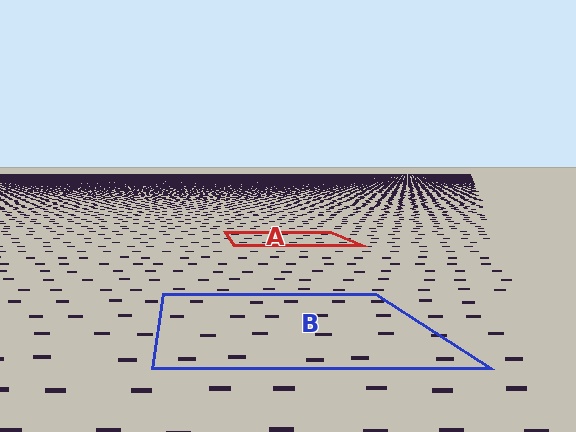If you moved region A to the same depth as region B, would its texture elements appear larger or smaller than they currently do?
They would appear larger. At a closer depth, the same texture elements are projected at a bigger on-screen size.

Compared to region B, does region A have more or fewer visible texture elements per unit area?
Region A has more texture elements per unit area — they are packed more densely because it is farther away.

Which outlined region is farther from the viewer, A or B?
Region A is farther from the viewer — the texture elements inside it appear smaller and more densely packed.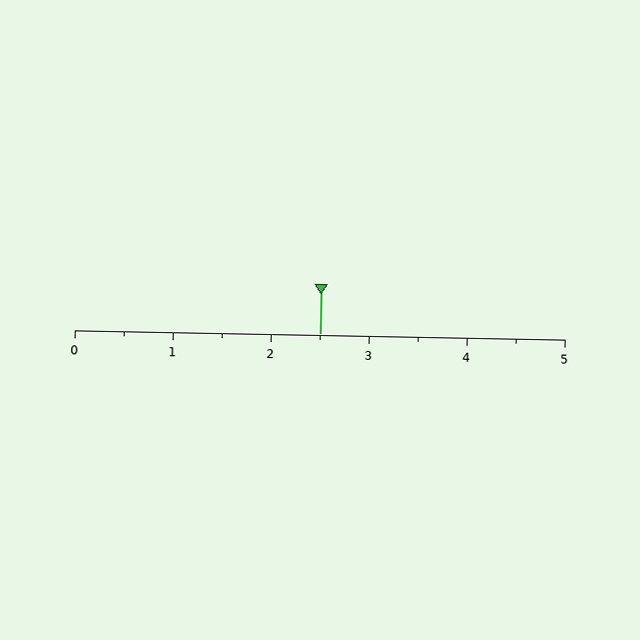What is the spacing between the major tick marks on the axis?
The major ticks are spaced 1 apart.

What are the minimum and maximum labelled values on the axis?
The axis runs from 0 to 5.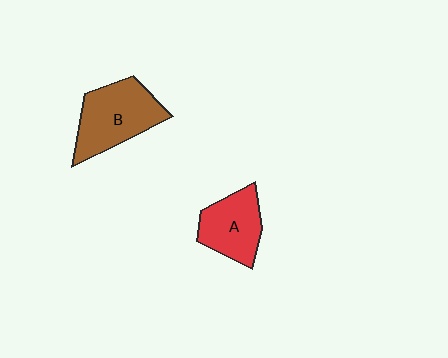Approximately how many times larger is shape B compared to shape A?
Approximately 1.3 times.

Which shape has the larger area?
Shape B (brown).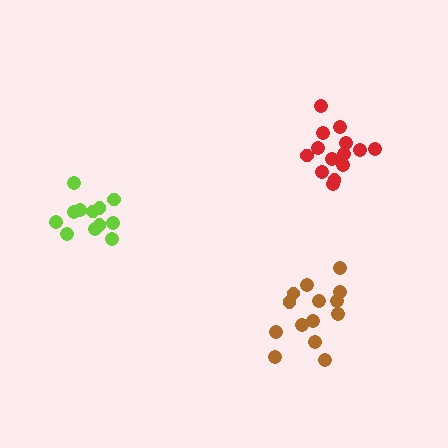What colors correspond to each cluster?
The clusters are colored: brown, red, lime.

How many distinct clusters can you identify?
There are 3 distinct clusters.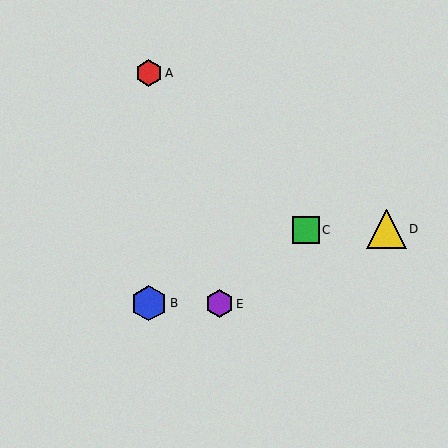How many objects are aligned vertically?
2 objects (A, B) are aligned vertically.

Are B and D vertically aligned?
No, B is at x≈149 and D is at x≈387.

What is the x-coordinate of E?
Object E is at x≈219.